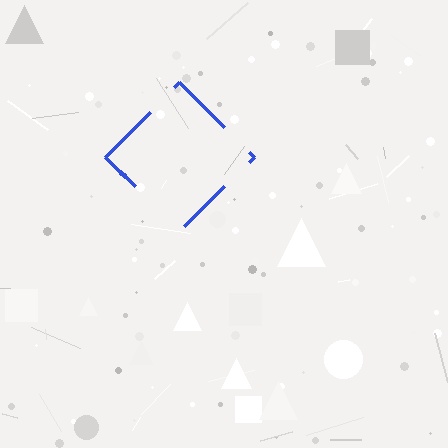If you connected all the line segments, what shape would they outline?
They would outline a diamond.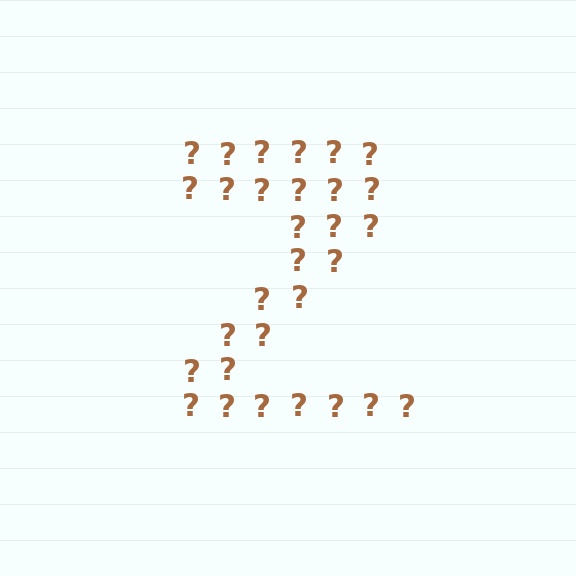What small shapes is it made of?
It is made of small question marks.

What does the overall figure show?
The overall figure shows the letter Z.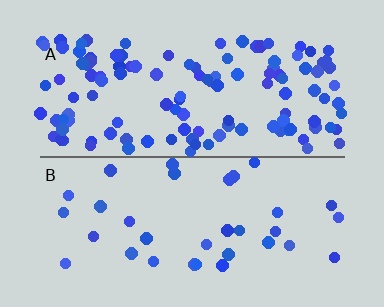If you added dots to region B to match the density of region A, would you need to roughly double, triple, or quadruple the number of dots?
Approximately quadruple.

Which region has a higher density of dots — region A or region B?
A (the top).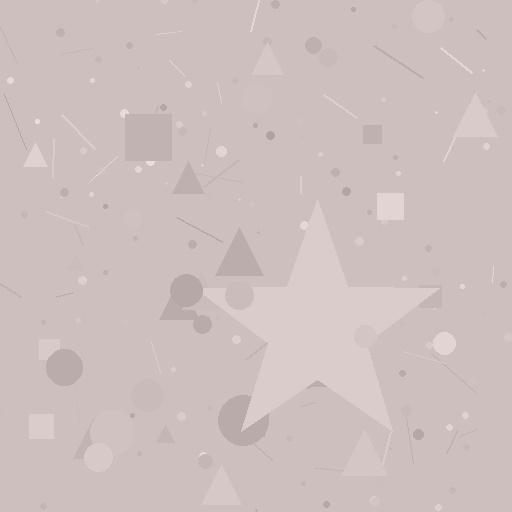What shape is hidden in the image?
A star is hidden in the image.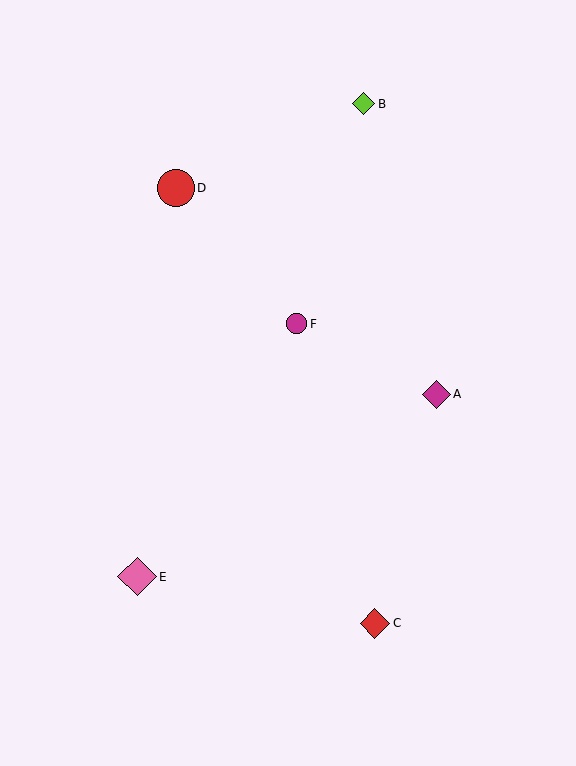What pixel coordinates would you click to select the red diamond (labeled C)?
Click at (375, 623) to select the red diamond C.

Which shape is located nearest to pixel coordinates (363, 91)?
The lime diamond (labeled B) at (364, 104) is nearest to that location.